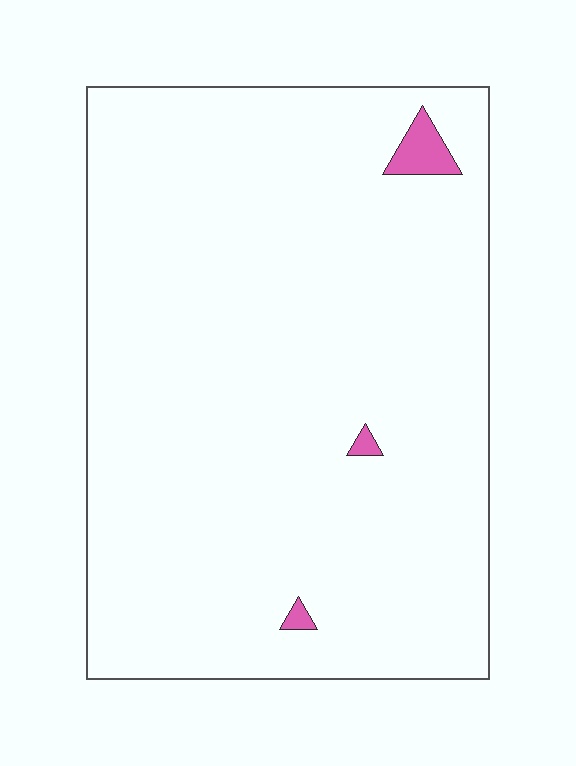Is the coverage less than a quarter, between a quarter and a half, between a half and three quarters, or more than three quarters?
Less than a quarter.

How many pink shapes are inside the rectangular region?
3.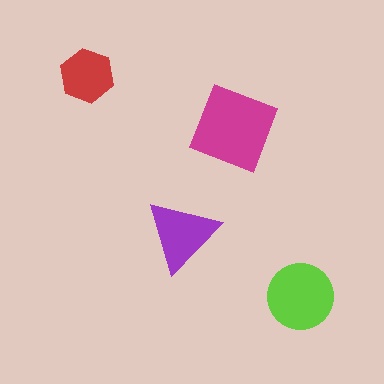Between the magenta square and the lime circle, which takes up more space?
The magenta square.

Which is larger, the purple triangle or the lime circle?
The lime circle.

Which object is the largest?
The magenta square.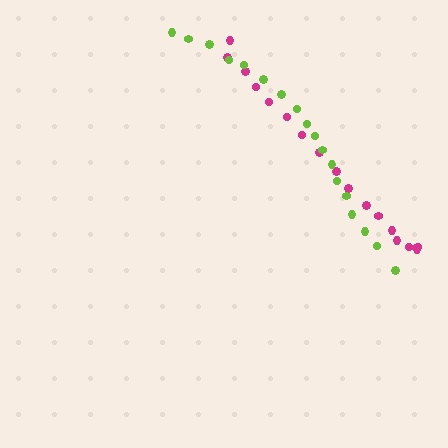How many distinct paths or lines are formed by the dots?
There are 2 distinct paths.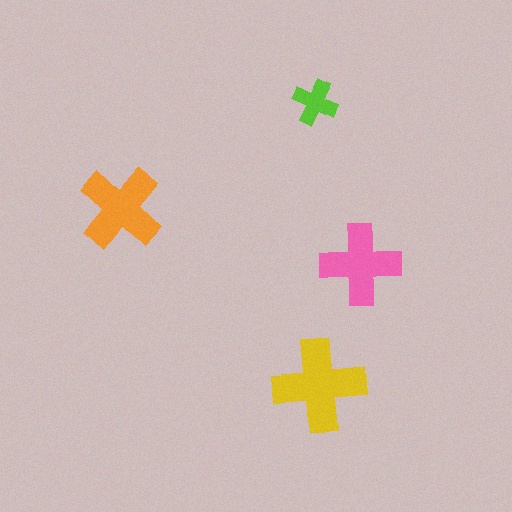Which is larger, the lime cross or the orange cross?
The orange one.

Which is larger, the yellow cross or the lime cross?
The yellow one.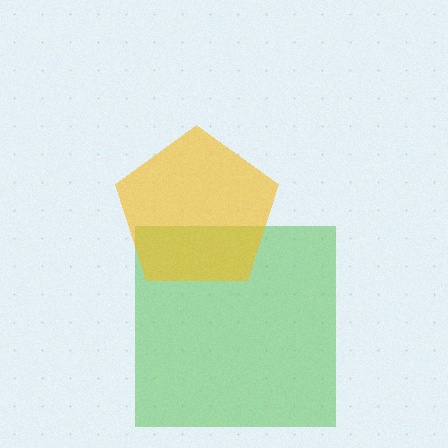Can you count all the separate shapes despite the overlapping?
Yes, there are 2 separate shapes.